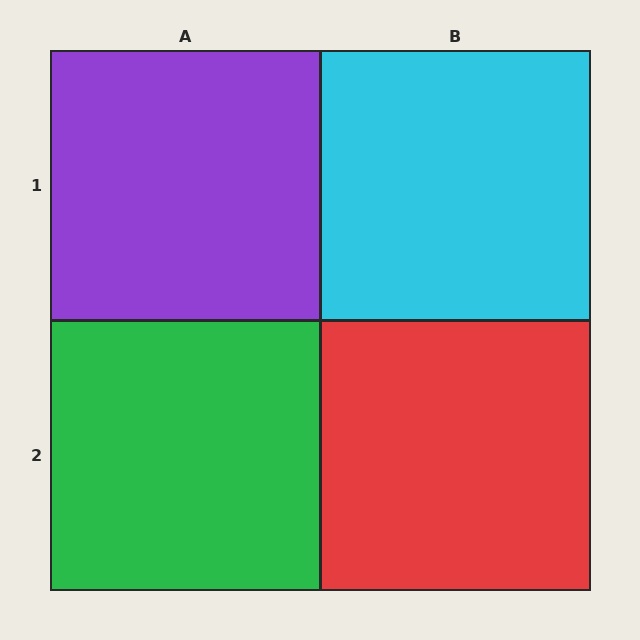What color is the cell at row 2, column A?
Green.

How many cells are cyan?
1 cell is cyan.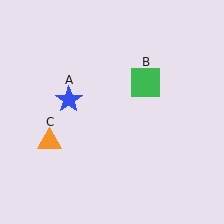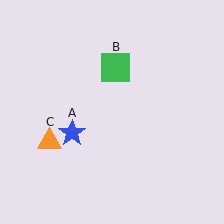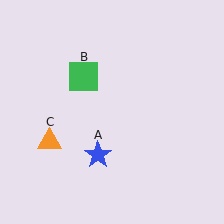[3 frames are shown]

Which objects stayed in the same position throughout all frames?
Orange triangle (object C) remained stationary.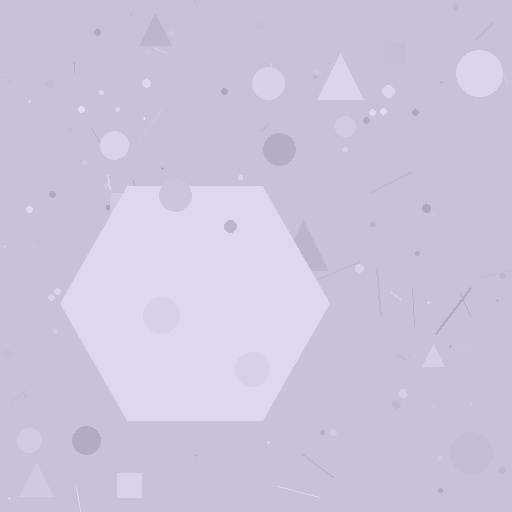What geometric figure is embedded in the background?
A hexagon is embedded in the background.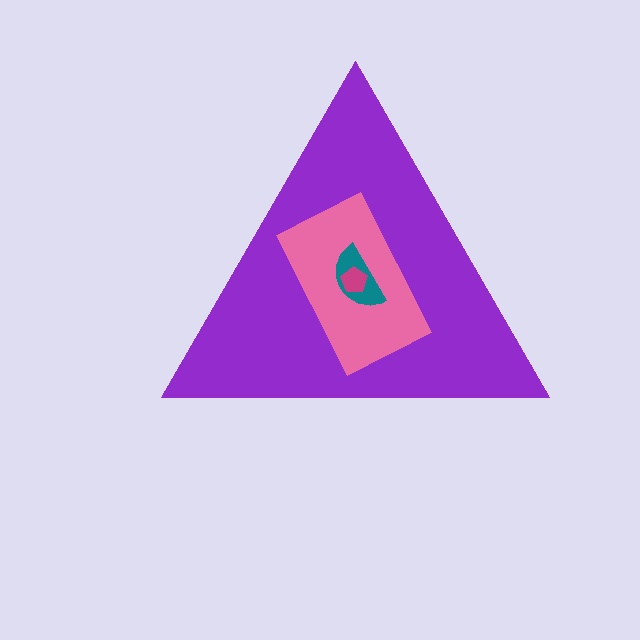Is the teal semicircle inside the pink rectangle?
Yes.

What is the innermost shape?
The magenta pentagon.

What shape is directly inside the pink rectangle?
The teal semicircle.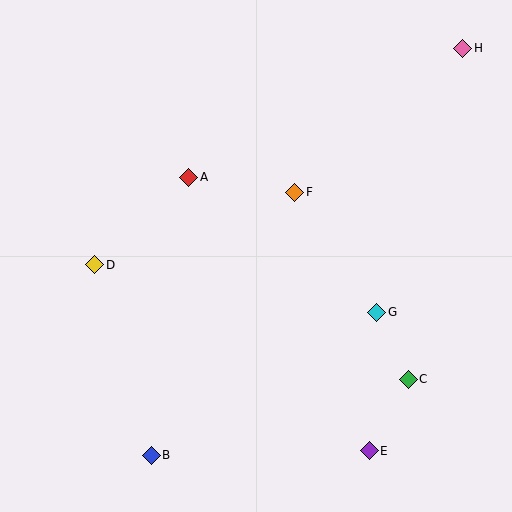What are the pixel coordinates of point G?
Point G is at (377, 312).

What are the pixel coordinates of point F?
Point F is at (295, 192).